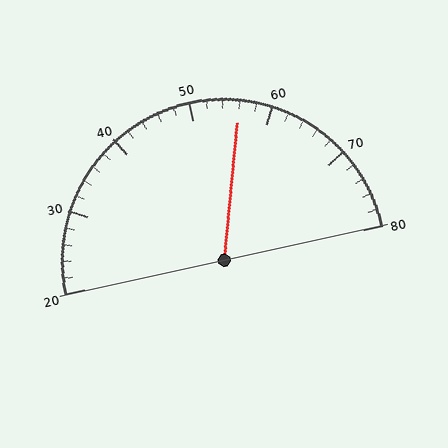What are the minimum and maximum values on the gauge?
The gauge ranges from 20 to 80.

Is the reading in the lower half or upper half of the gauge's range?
The reading is in the upper half of the range (20 to 80).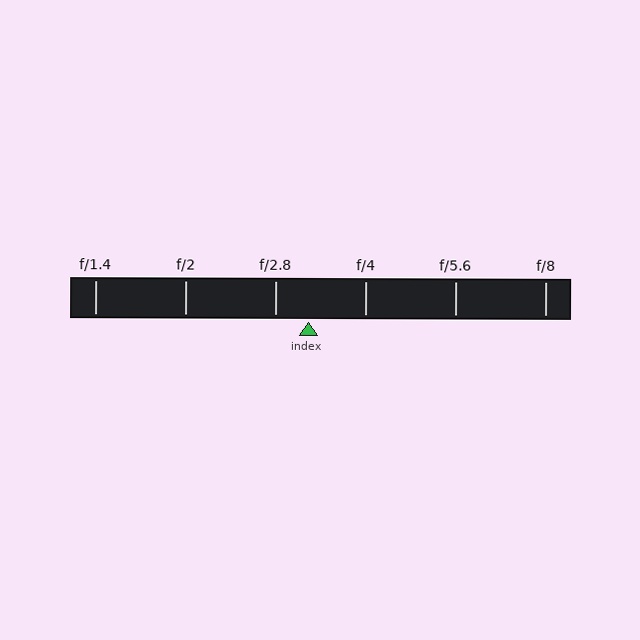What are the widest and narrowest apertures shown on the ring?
The widest aperture shown is f/1.4 and the narrowest is f/8.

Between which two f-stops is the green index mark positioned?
The index mark is between f/2.8 and f/4.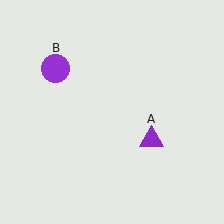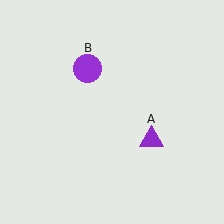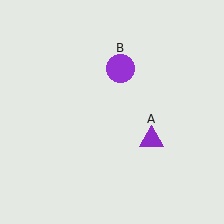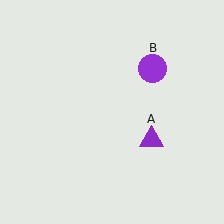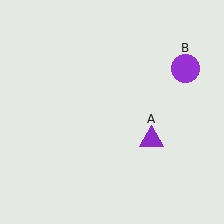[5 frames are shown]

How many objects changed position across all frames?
1 object changed position: purple circle (object B).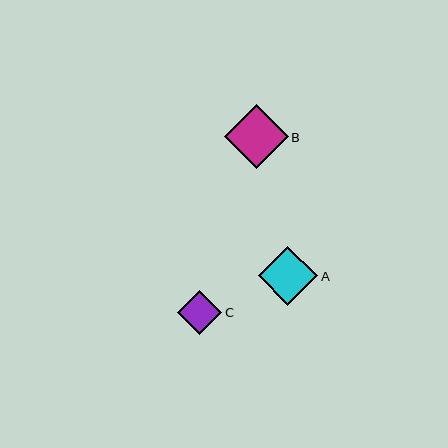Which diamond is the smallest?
Diamond C is the smallest with a size of approximately 44 pixels.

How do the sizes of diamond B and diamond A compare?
Diamond B and diamond A are approximately the same size.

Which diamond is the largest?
Diamond B is the largest with a size of approximately 64 pixels.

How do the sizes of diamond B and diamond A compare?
Diamond B and diamond A are approximately the same size.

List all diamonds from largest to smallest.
From largest to smallest: B, A, C.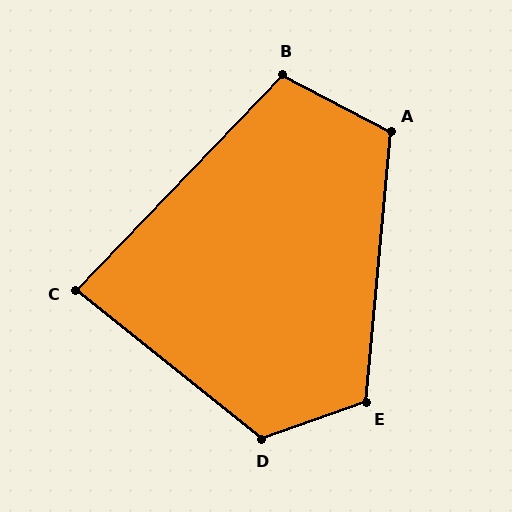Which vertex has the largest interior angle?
D, at approximately 122 degrees.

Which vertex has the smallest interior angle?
C, at approximately 85 degrees.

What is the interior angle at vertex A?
Approximately 113 degrees (obtuse).